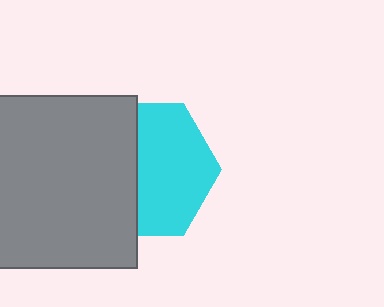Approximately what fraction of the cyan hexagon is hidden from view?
Roughly 43% of the cyan hexagon is hidden behind the gray square.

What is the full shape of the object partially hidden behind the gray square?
The partially hidden object is a cyan hexagon.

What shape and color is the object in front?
The object in front is a gray square.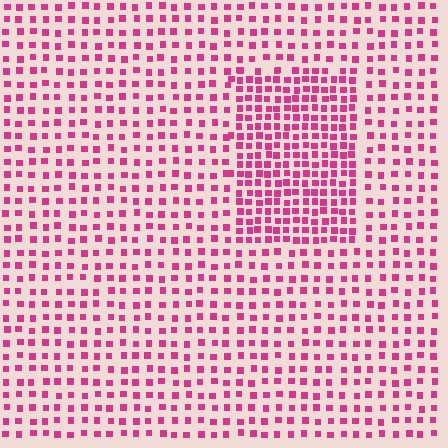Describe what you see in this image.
The image contains small magenta elements arranged at two different densities. A rectangle-shaped region is visible where the elements are more densely packed than the surrounding area.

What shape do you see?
I see a rectangle.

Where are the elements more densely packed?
The elements are more densely packed inside the rectangle boundary.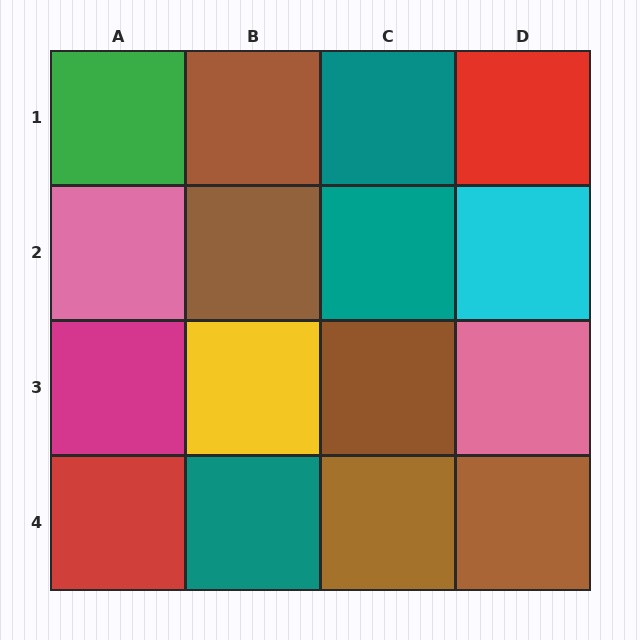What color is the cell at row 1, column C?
Teal.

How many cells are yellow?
1 cell is yellow.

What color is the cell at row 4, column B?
Teal.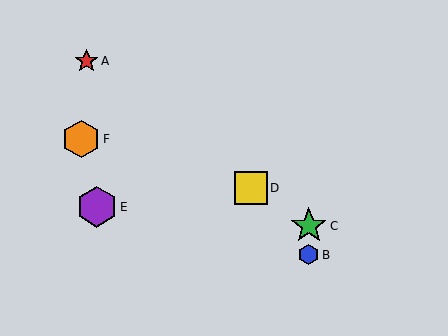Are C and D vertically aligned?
No, C is at x≈309 and D is at x≈251.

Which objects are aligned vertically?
Objects B, C are aligned vertically.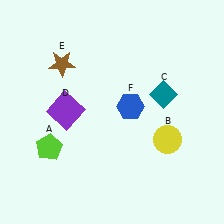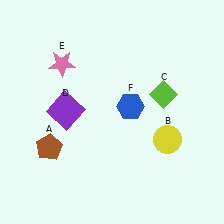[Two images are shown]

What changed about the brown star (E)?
In Image 1, E is brown. In Image 2, it changed to pink.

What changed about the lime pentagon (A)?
In Image 1, A is lime. In Image 2, it changed to brown.